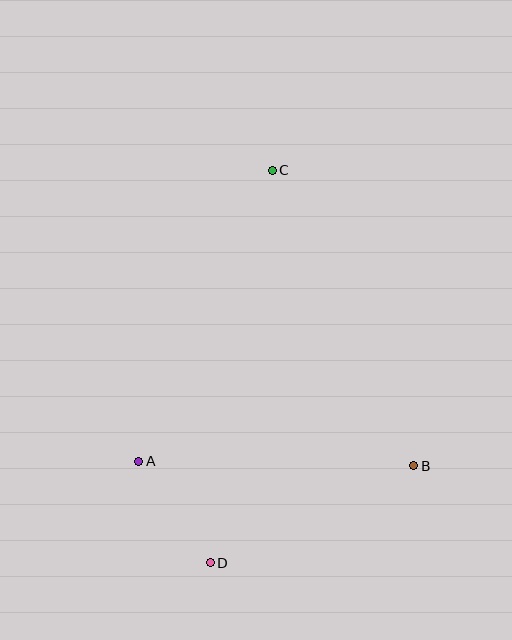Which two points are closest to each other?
Points A and D are closest to each other.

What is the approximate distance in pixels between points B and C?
The distance between B and C is approximately 328 pixels.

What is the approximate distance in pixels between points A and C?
The distance between A and C is approximately 320 pixels.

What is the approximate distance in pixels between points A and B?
The distance between A and B is approximately 275 pixels.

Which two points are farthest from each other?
Points C and D are farthest from each other.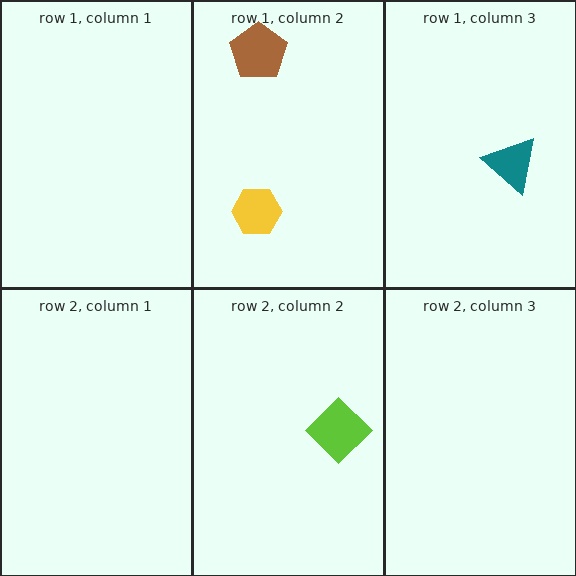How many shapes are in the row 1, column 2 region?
2.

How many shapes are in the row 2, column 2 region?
1.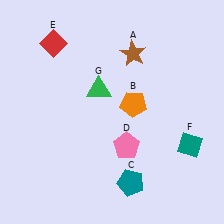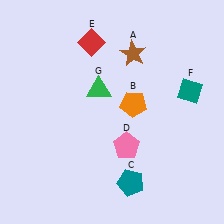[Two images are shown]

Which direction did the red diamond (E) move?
The red diamond (E) moved right.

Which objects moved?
The objects that moved are: the red diamond (E), the teal diamond (F).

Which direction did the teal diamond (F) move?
The teal diamond (F) moved up.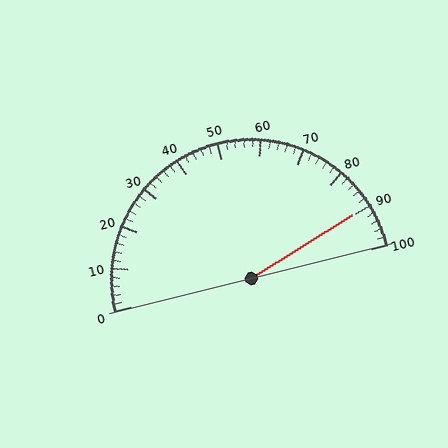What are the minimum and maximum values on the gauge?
The gauge ranges from 0 to 100.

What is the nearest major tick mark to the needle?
The nearest major tick mark is 90.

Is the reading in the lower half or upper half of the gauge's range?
The reading is in the upper half of the range (0 to 100).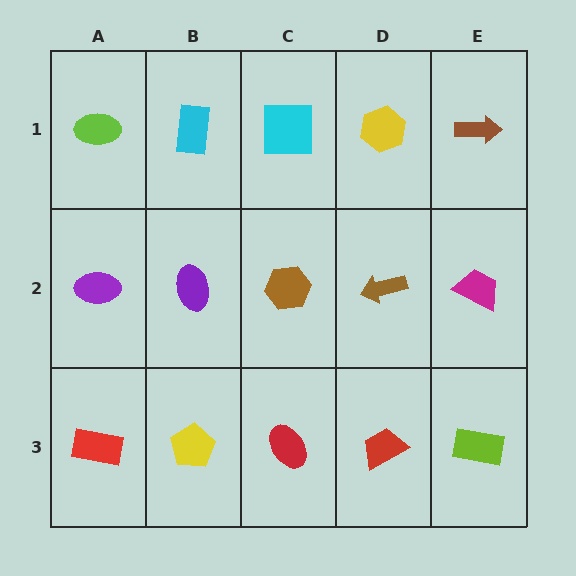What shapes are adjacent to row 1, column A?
A purple ellipse (row 2, column A), a cyan rectangle (row 1, column B).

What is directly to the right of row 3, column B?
A red ellipse.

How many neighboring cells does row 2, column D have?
4.